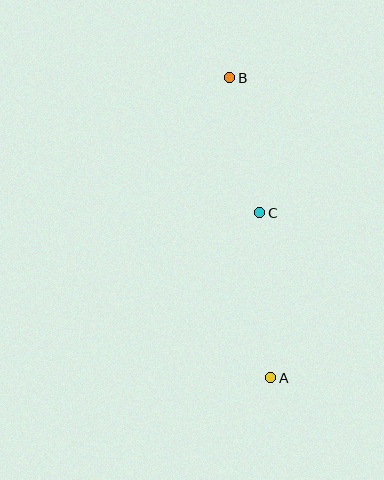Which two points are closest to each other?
Points B and C are closest to each other.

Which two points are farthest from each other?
Points A and B are farthest from each other.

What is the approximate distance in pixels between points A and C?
The distance between A and C is approximately 166 pixels.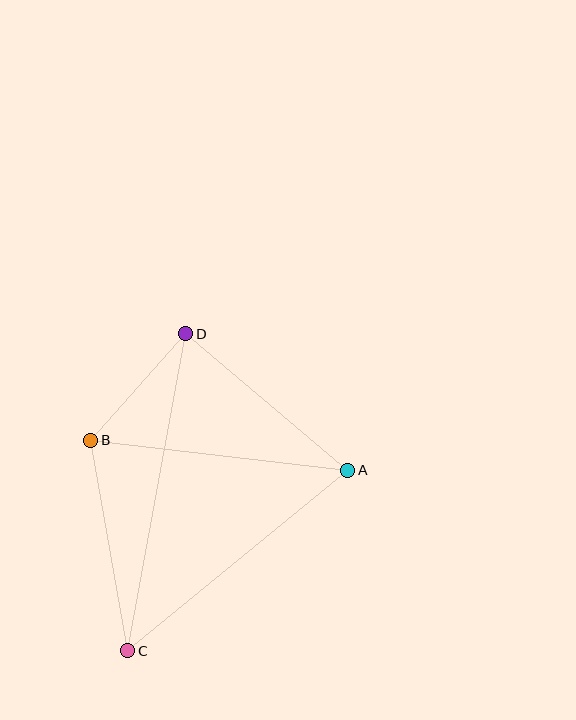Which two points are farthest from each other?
Points C and D are farthest from each other.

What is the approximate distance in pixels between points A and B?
The distance between A and B is approximately 259 pixels.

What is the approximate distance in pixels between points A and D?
The distance between A and D is approximately 212 pixels.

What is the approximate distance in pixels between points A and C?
The distance between A and C is approximately 285 pixels.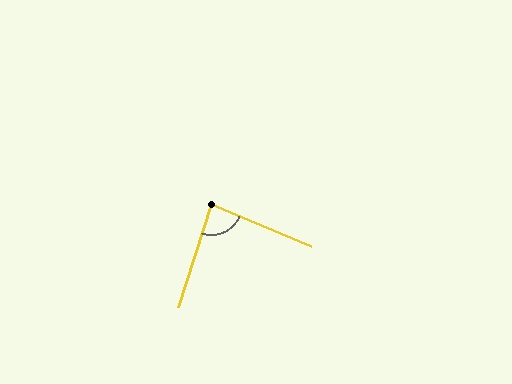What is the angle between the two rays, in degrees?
Approximately 85 degrees.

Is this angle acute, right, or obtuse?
It is approximately a right angle.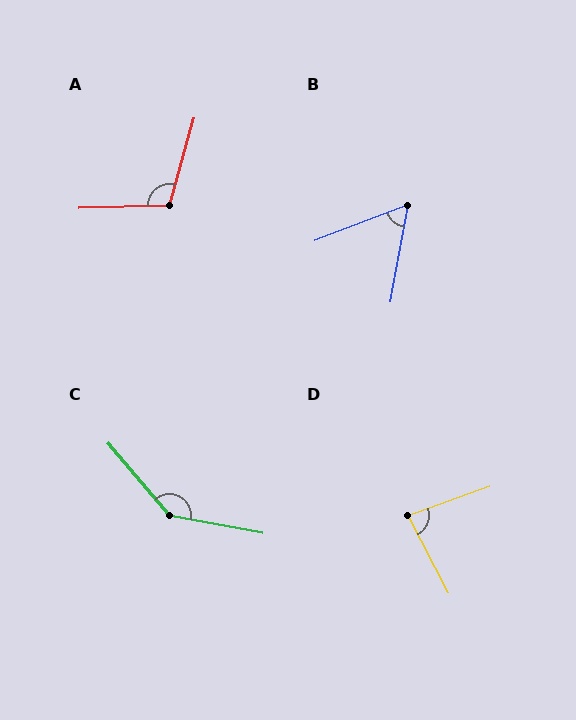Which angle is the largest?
C, at approximately 141 degrees.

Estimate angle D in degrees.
Approximately 82 degrees.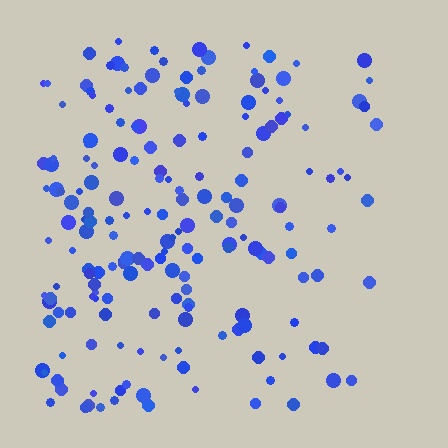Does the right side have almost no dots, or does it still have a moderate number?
Still a moderate number, just noticeably fewer than the left.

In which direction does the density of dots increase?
From right to left, with the left side densest.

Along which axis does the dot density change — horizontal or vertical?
Horizontal.